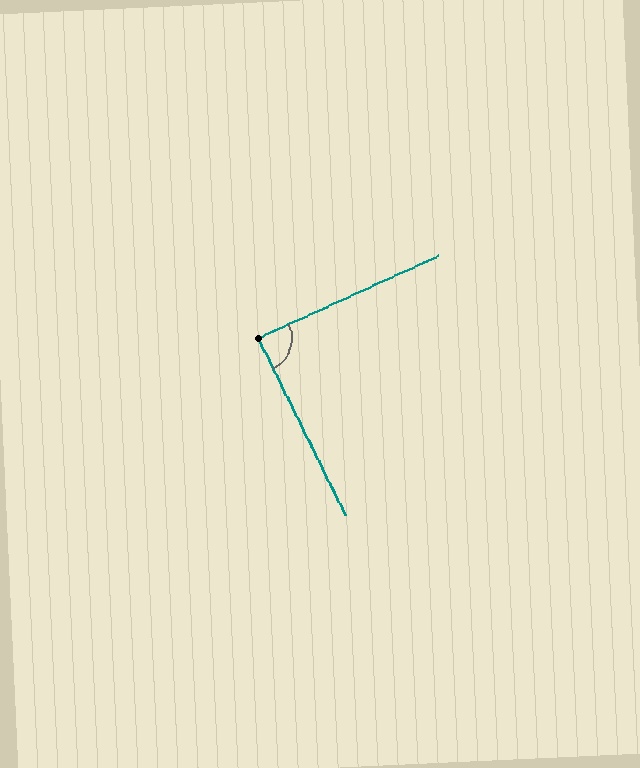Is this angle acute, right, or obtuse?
It is approximately a right angle.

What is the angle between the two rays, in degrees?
Approximately 89 degrees.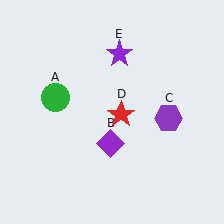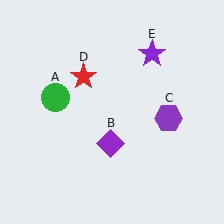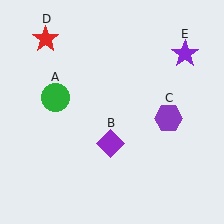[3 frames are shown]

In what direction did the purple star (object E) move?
The purple star (object E) moved right.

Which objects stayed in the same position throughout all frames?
Green circle (object A) and purple diamond (object B) and purple hexagon (object C) remained stationary.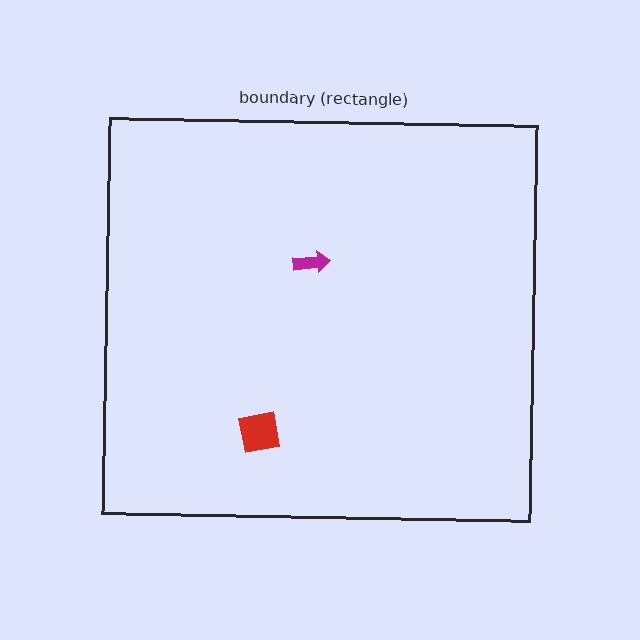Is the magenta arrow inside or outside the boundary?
Inside.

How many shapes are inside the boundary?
2 inside, 0 outside.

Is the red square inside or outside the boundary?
Inside.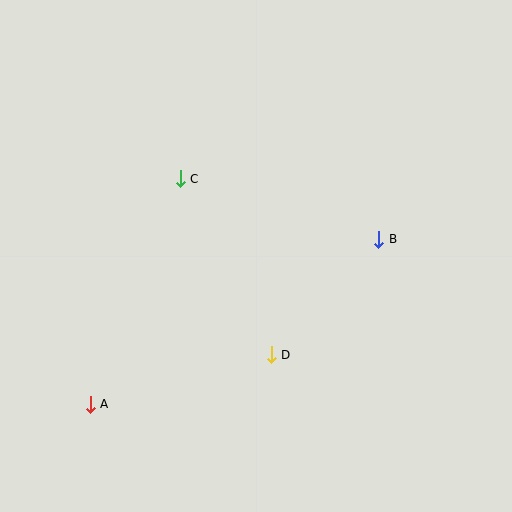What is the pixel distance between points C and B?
The distance between C and B is 207 pixels.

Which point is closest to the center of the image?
Point D at (271, 355) is closest to the center.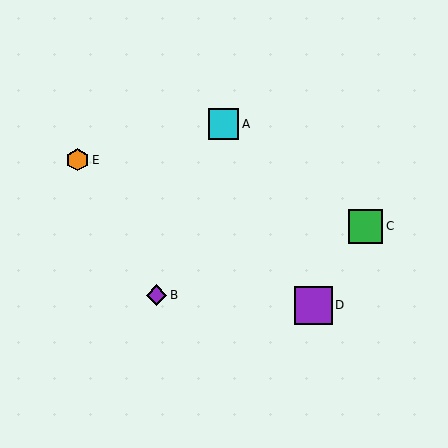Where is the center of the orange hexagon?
The center of the orange hexagon is at (77, 160).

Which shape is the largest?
The purple square (labeled D) is the largest.